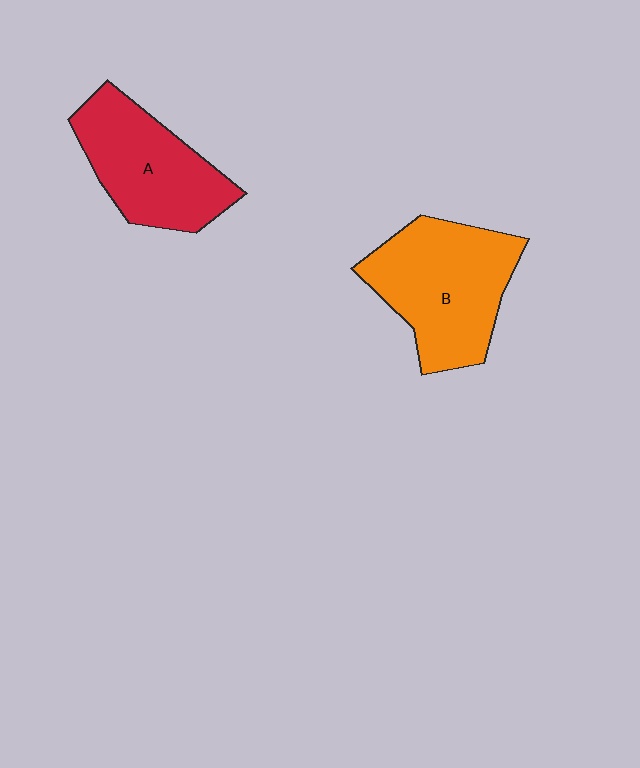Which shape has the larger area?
Shape B (orange).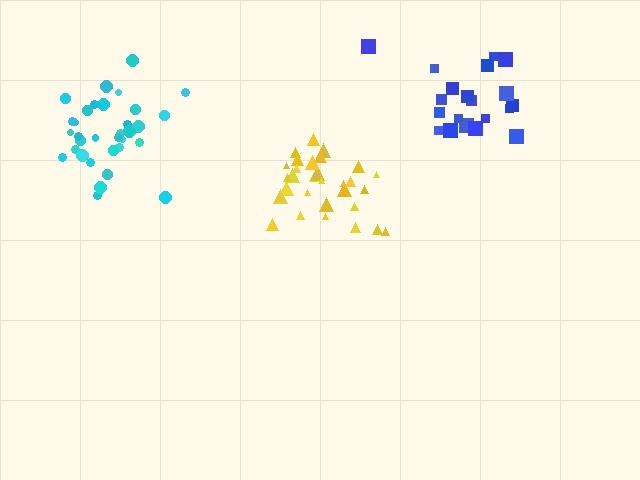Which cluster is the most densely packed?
Yellow.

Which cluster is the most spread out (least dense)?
Blue.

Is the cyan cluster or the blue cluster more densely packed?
Cyan.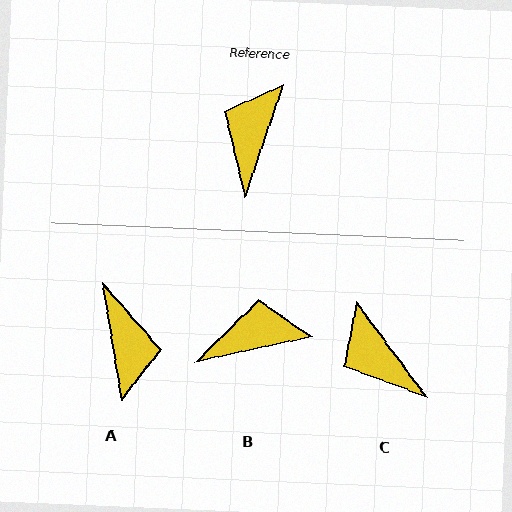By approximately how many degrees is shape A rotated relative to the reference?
Approximately 152 degrees clockwise.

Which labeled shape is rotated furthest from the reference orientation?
A, about 152 degrees away.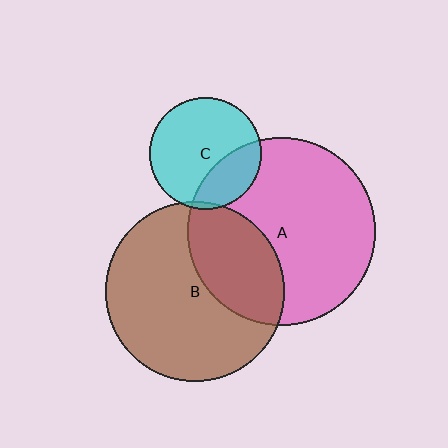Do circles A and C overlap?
Yes.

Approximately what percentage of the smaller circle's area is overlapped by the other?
Approximately 30%.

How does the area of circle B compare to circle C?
Approximately 2.6 times.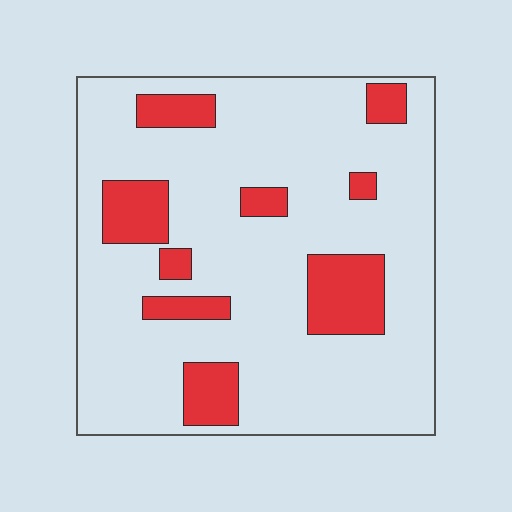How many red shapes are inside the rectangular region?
9.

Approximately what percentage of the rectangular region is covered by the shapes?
Approximately 20%.